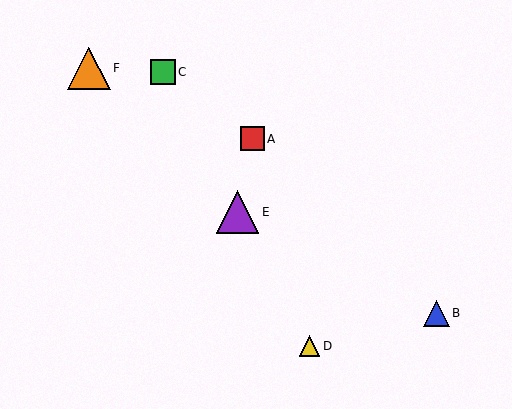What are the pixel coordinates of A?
Object A is at (252, 139).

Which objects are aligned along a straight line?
Objects C, D, E are aligned along a straight line.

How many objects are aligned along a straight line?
3 objects (C, D, E) are aligned along a straight line.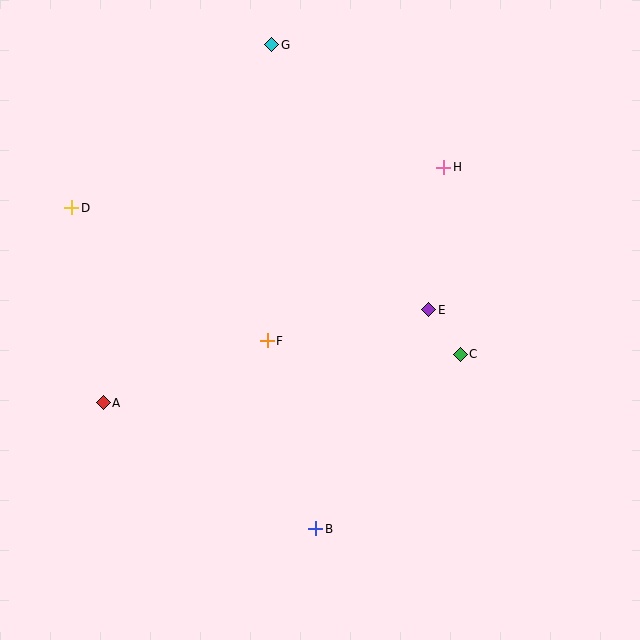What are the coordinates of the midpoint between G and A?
The midpoint between G and A is at (187, 224).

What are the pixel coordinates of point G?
Point G is at (272, 45).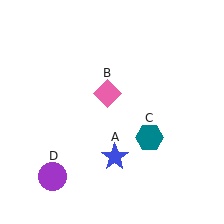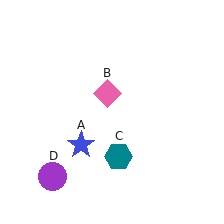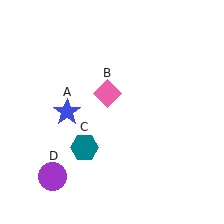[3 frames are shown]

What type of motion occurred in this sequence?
The blue star (object A), teal hexagon (object C) rotated clockwise around the center of the scene.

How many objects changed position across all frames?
2 objects changed position: blue star (object A), teal hexagon (object C).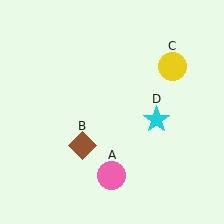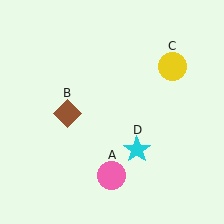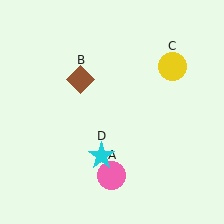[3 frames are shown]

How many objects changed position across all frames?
2 objects changed position: brown diamond (object B), cyan star (object D).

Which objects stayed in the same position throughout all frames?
Pink circle (object A) and yellow circle (object C) remained stationary.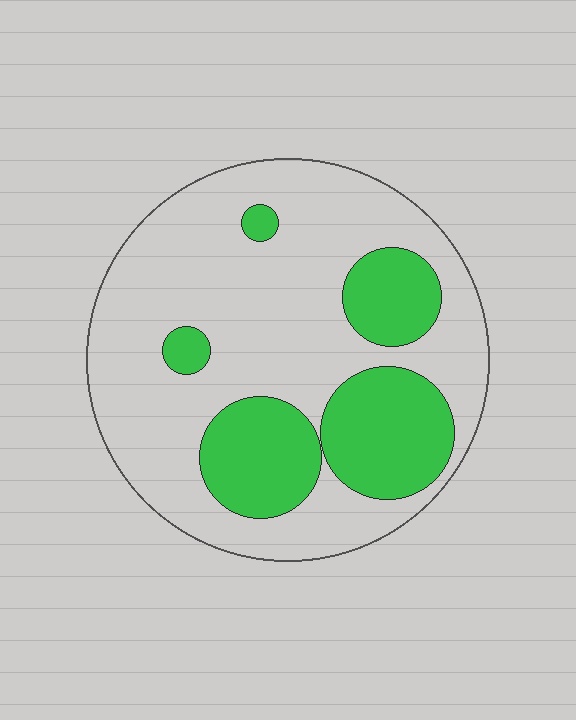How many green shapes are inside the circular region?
5.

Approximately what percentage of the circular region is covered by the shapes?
Approximately 30%.